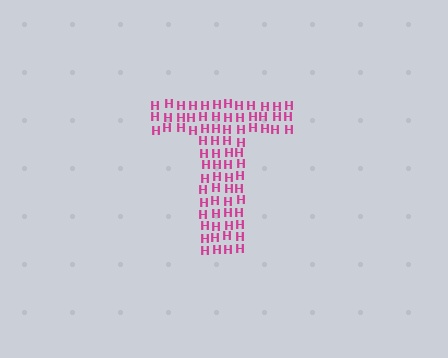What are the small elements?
The small elements are letter H's.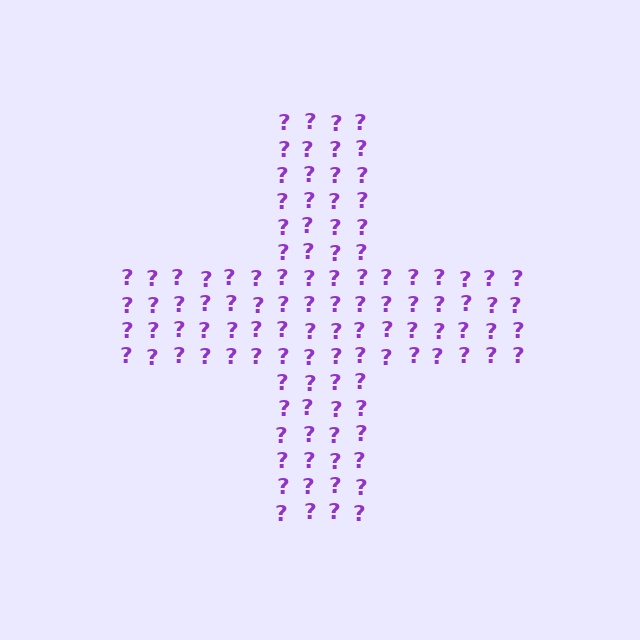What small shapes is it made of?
It is made of small question marks.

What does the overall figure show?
The overall figure shows a cross.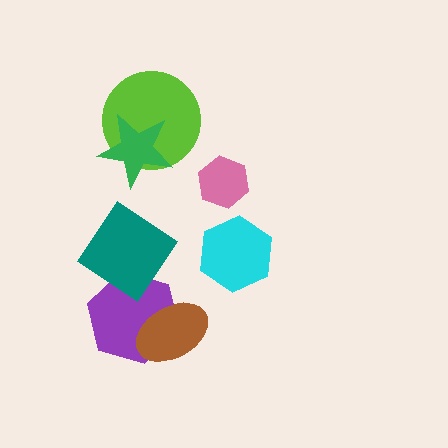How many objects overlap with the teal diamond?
1 object overlaps with the teal diamond.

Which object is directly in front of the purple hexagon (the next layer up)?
The brown ellipse is directly in front of the purple hexagon.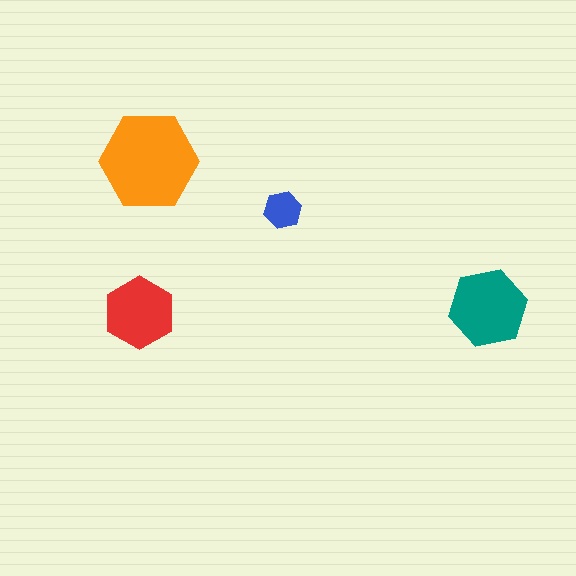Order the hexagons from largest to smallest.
the orange one, the teal one, the red one, the blue one.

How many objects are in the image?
There are 4 objects in the image.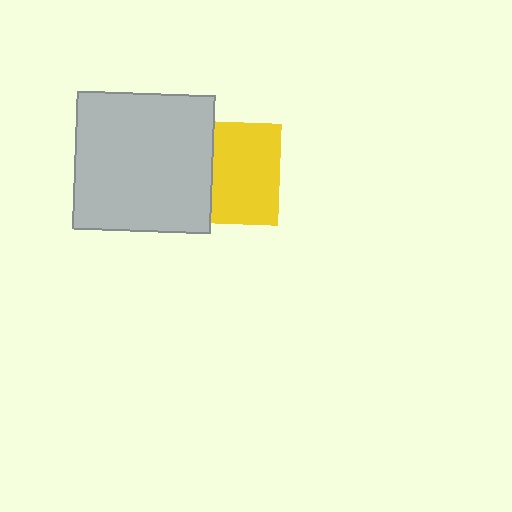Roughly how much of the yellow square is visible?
Most of it is visible (roughly 67%).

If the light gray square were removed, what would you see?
You would see the complete yellow square.